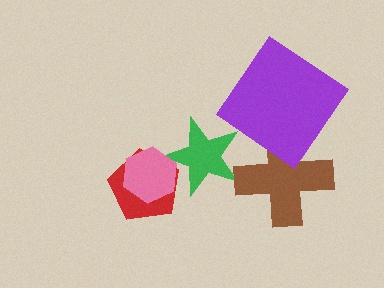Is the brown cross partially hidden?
Yes, it is partially covered by another shape.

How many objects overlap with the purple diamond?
1 object overlaps with the purple diamond.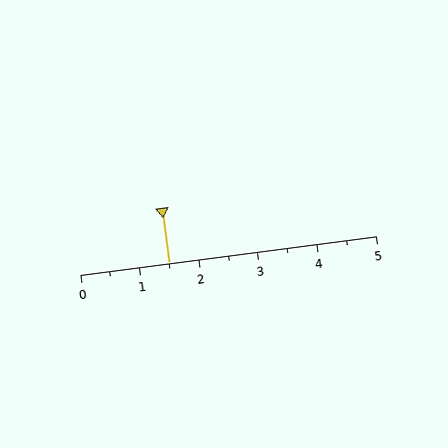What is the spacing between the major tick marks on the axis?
The major ticks are spaced 1 apart.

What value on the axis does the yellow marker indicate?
The marker indicates approximately 1.5.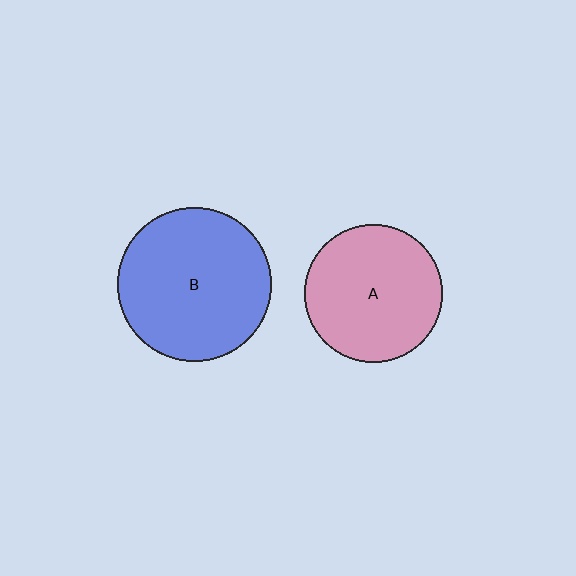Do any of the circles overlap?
No, none of the circles overlap.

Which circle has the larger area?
Circle B (blue).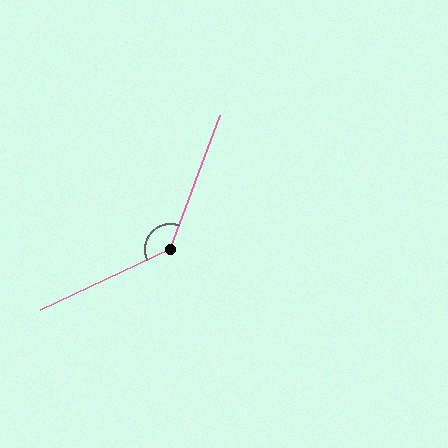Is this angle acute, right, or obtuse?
It is obtuse.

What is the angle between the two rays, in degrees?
Approximately 136 degrees.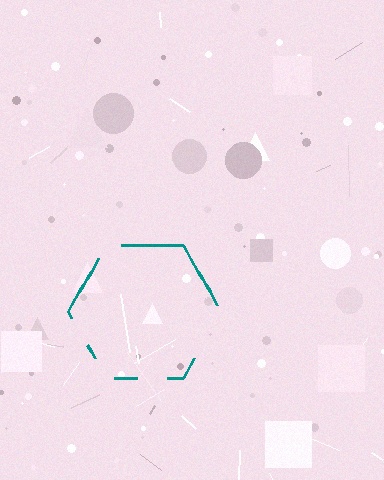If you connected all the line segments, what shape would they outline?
They would outline a hexagon.